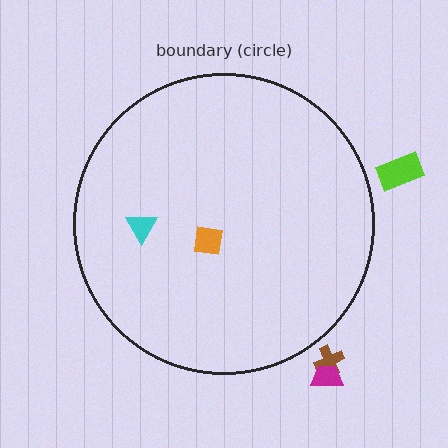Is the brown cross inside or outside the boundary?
Outside.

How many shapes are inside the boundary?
2 inside, 3 outside.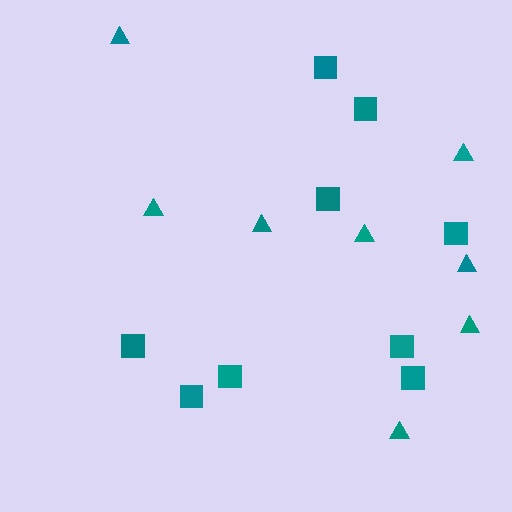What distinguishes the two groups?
There are 2 groups: one group of squares (9) and one group of triangles (8).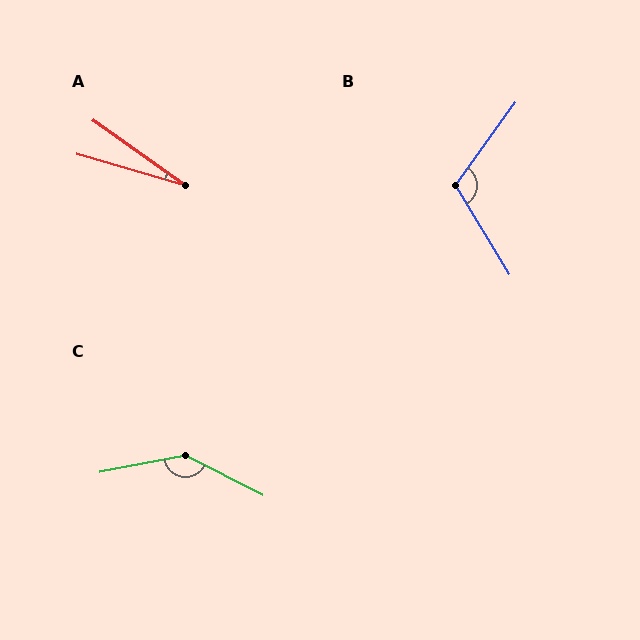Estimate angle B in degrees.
Approximately 113 degrees.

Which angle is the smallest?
A, at approximately 19 degrees.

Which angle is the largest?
C, at approximately 142 degrees.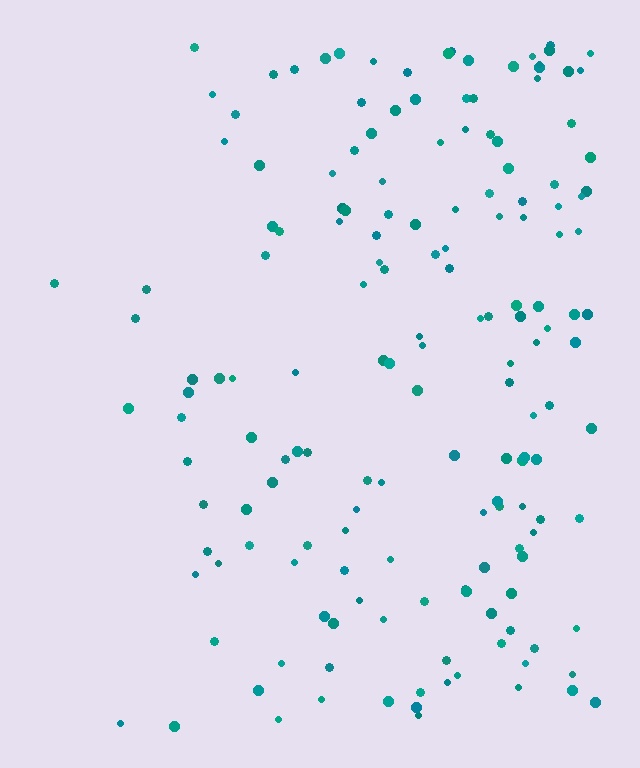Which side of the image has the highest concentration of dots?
The right.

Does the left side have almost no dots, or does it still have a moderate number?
Still a moderate number, just noticeably fewer than the right.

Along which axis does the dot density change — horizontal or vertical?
Horizontal.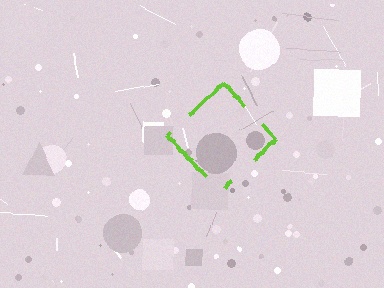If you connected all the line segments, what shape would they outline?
They would outline a diamond.